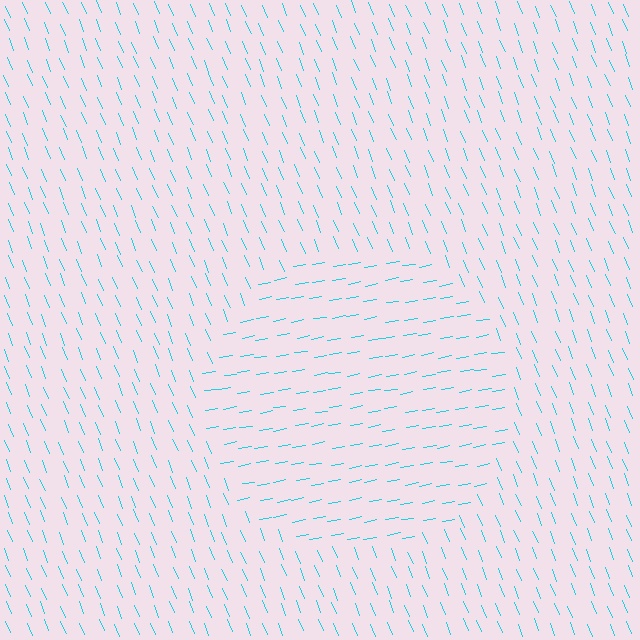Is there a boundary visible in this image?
Yes, there is a texture boundary formed by a change in line orientation.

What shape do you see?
I see a circle.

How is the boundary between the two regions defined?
The boundary is defined purely by a change in line orientation (approximately 78 degrees difference). All lines are the same color and thickness.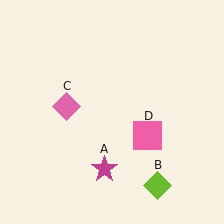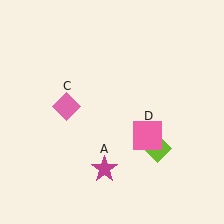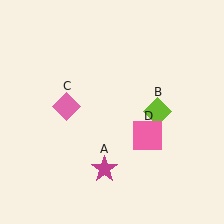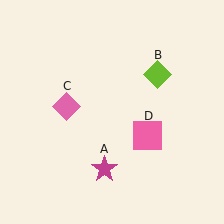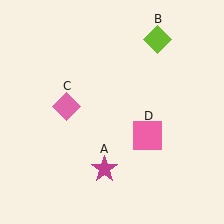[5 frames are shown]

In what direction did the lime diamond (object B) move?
The lime diamond (object B) moved up.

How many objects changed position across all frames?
1 object changed position: lime diamond (object B).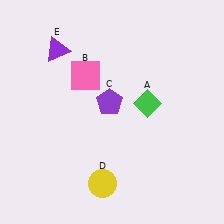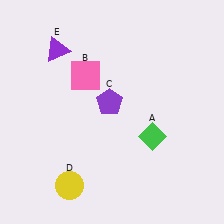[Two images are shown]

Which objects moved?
The objects that moved are: the green diamond (A), the yellow circle (D).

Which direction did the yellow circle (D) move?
The yellow circle (D) moved left.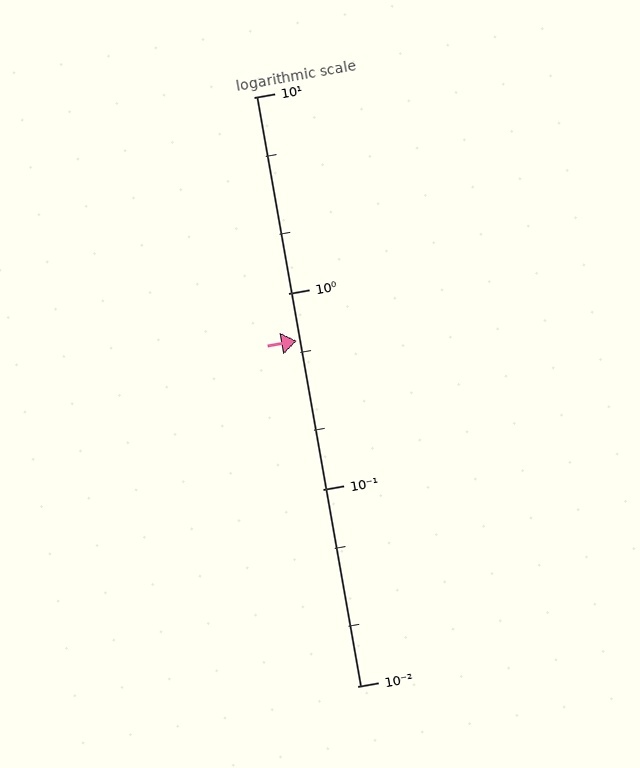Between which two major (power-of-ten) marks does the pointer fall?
The pointer is between 0.1 and 1.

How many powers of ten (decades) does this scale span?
The scale spans 3 decades, from 0.01 to 10.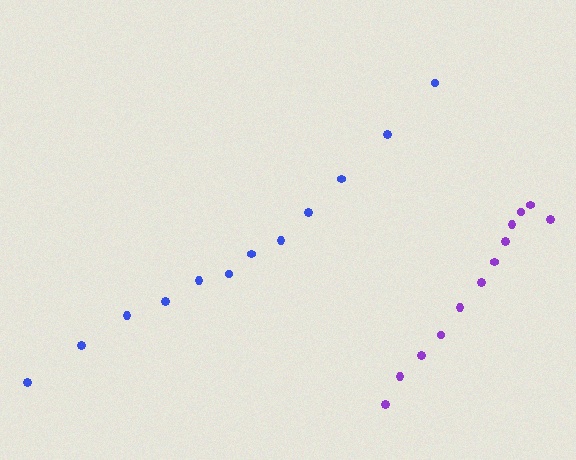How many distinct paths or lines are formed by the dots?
There are 2 distinct paths.